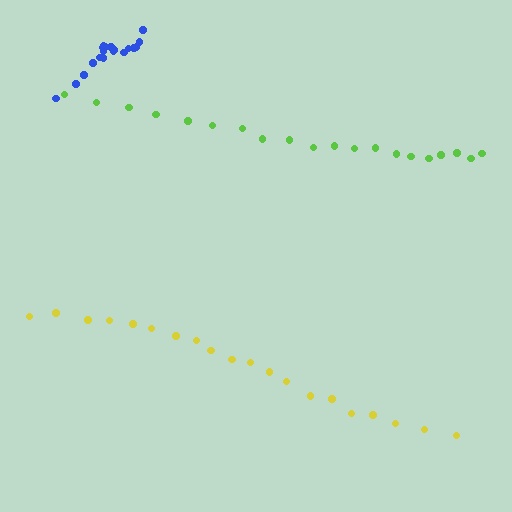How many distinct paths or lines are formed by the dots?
There are 3 distinct paths.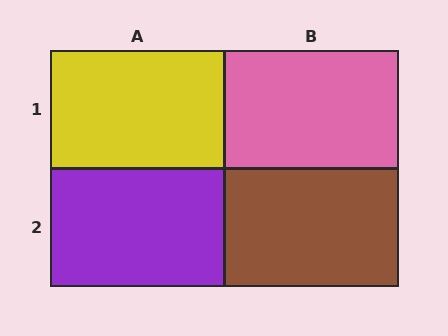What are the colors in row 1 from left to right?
Yellow, pink.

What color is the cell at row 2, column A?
Purple.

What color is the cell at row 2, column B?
Brown.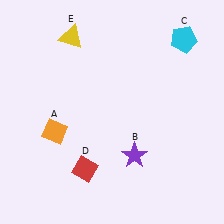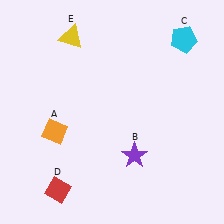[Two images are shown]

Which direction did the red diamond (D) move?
The red diamond (D) moved left.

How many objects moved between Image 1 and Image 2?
1 object moved between the two images.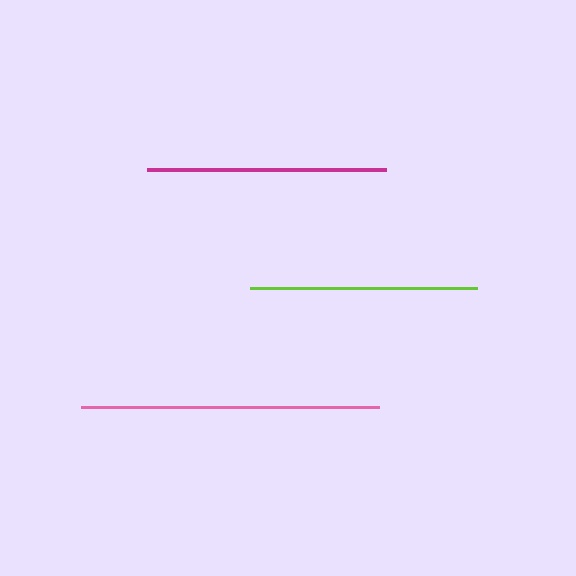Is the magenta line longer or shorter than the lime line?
The magenta line is longer than the lime line.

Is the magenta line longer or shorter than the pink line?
The pink line is longer than the magenta line.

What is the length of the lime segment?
The lime segment is approximately 227 pixels long.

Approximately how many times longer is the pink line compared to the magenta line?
The pink line is approximately 1.2 times the length of the magenta line.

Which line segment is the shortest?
The lime line is the shortest at approximately 227 pixels.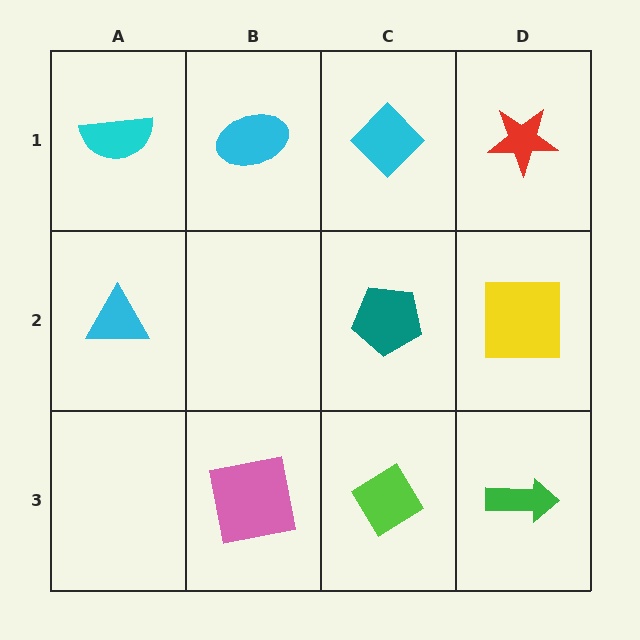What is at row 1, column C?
A cyan diamond.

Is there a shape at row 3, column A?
No, that cell is empty.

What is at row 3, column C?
A lime diamond.